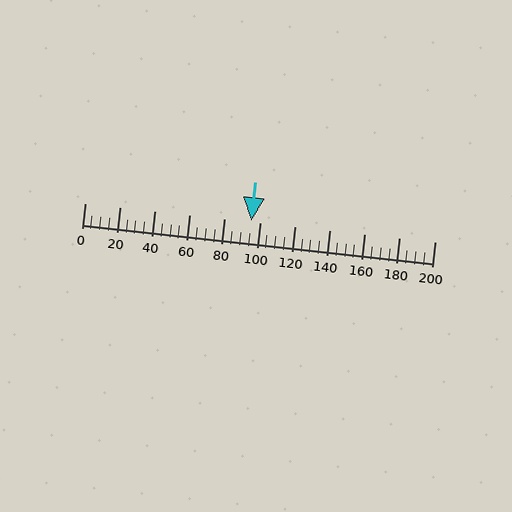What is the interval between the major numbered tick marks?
The major tick marks are spaced 20 units apart.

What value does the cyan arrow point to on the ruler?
The cyan arrow points to approximately 95.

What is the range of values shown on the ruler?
The ruler shows values from 0 to 200.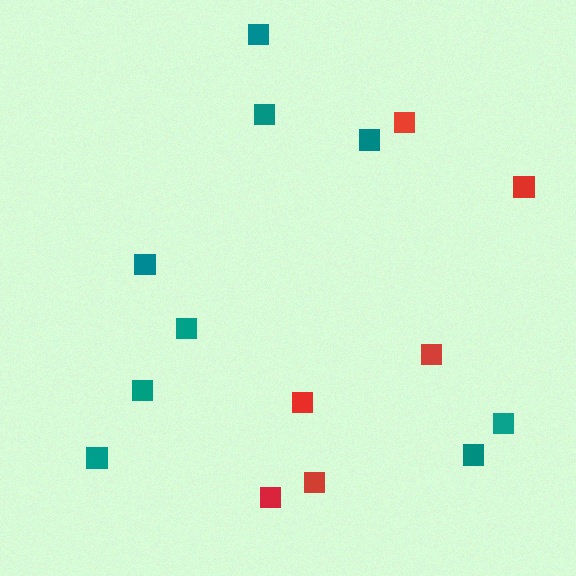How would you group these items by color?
There are 2 groups: one group of teal squares (9) and one group of red squares (6).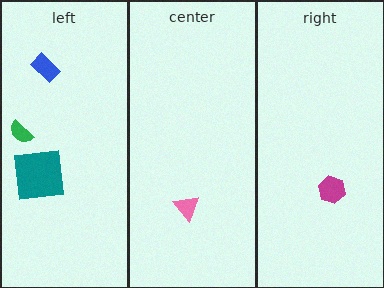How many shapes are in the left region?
3.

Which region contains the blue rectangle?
The left region.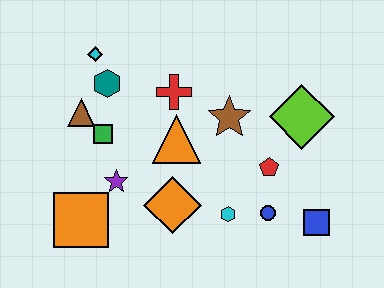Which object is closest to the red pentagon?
The blue circle is closest to the red pentagon.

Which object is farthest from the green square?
The blue square is farthest from the green square.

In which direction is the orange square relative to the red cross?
The orange square is below the red cross.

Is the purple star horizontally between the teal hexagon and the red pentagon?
Yes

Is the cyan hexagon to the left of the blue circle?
Yes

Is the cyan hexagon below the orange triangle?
Yes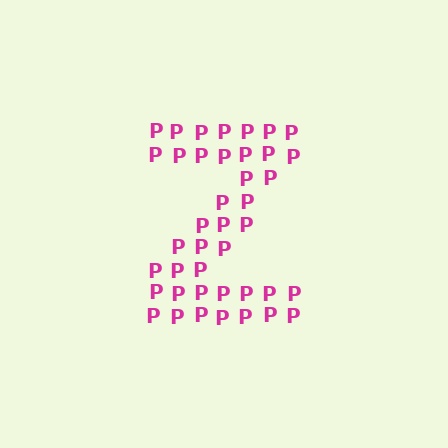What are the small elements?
The small elements are letter P's.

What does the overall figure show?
The overall figure shows the letter Z.